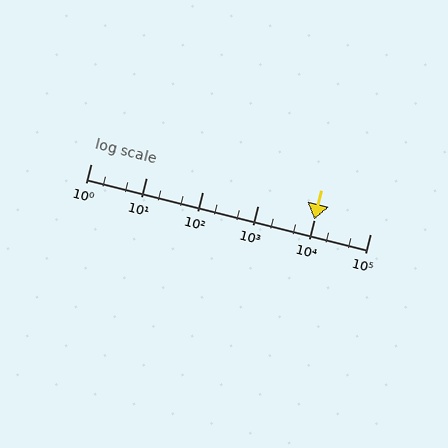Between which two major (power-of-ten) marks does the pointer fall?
The pointer is between 1000 and 10000.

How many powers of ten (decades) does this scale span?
The scale spans 5 decades, from 1 to 100000.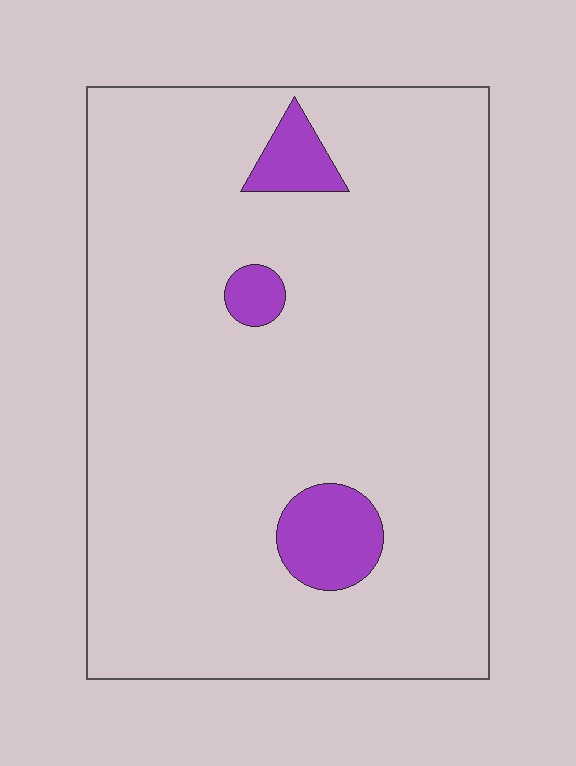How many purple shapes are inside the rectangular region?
3.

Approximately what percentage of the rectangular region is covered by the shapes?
Approximately 5%.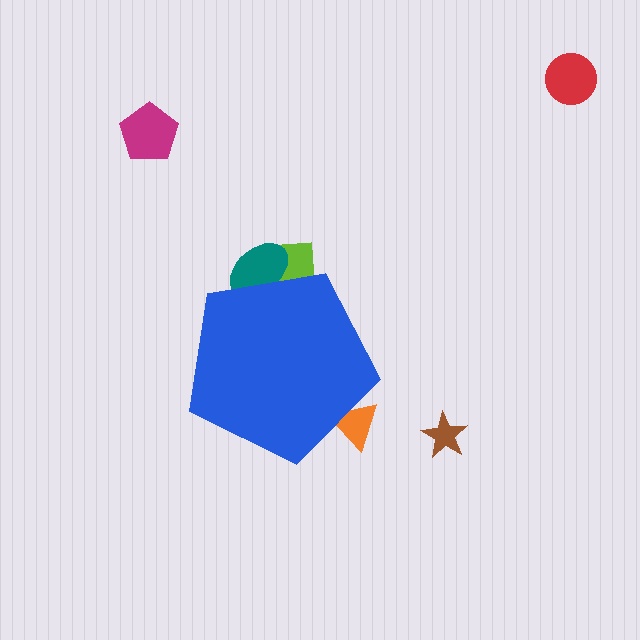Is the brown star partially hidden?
No, the brown star is fully visible.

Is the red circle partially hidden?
No, the red circle is fully visible.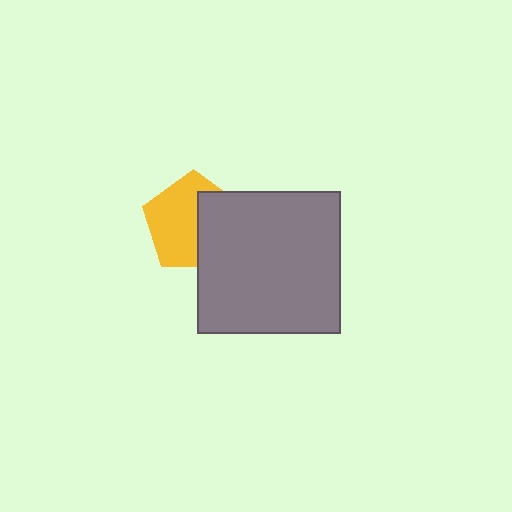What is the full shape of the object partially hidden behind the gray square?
The partially hidden object is a yellow pentagon.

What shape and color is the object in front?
The object in front is a gray square.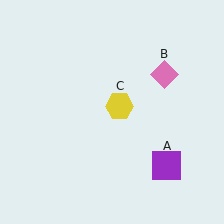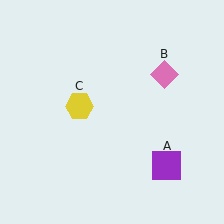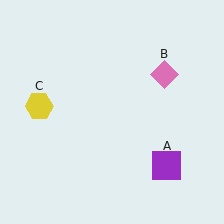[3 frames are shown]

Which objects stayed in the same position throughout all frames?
Purple square (object A) and pink diamond (object B) remained stationary.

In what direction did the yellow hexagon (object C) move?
The yellow hexagon (object C) moved left.